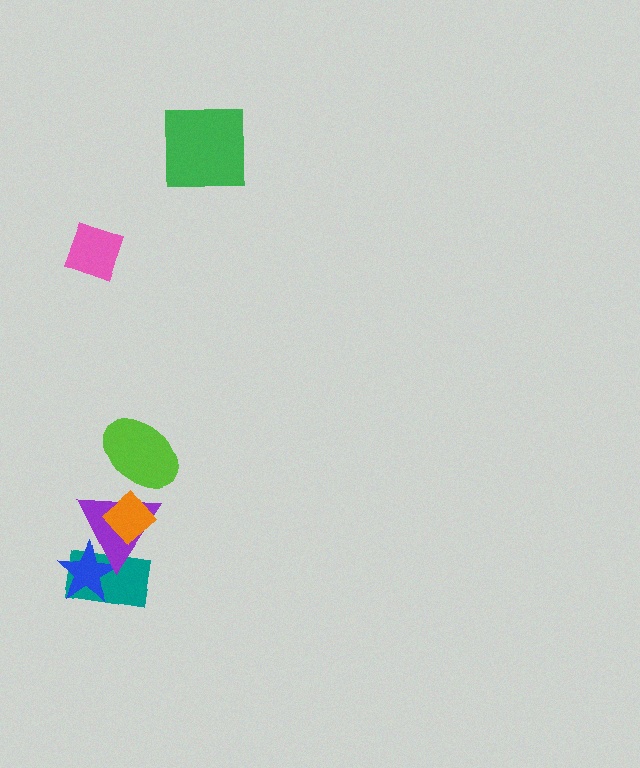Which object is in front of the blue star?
The purple triangle is in front of the blue star.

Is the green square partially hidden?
No, no other shape covers it.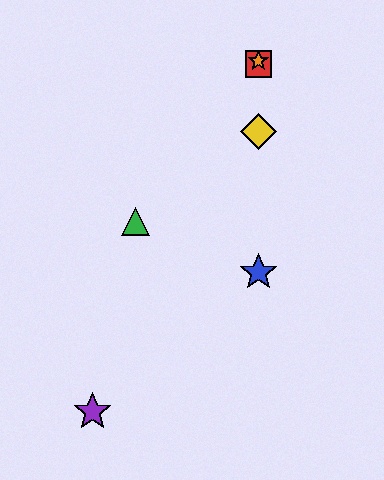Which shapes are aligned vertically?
The red square, the blue star, the yellow diamond, the orange star are aligned vertically.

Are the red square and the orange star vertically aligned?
Yes, both are at x≈258.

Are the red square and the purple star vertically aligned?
No, the red square is at x≈258 and the purple star is at x≈93.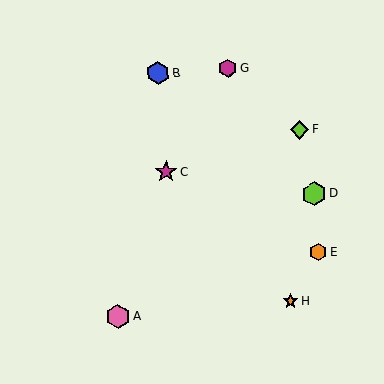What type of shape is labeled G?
Shape G is a magenta hexagon.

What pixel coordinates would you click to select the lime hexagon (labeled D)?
Click at (314, 194) to select the lime hexagon D.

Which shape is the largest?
The lime hexagon (labeled D) is the largest.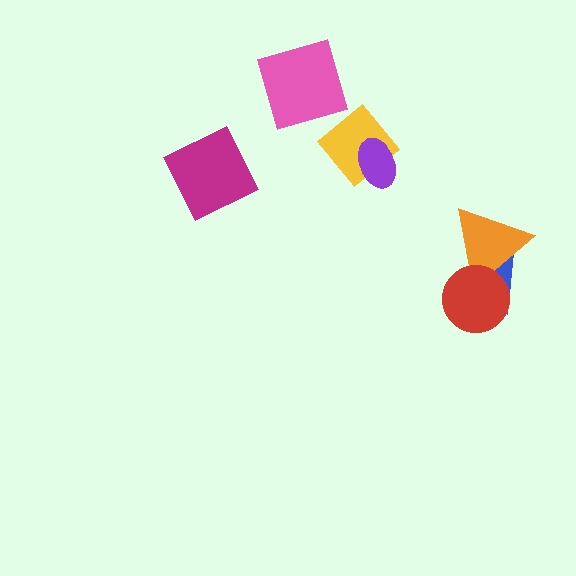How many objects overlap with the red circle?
2 objects overlap with the red circle.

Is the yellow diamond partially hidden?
Yes, it is partially covered by another shape.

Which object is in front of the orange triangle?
The red circle is in front of the orange triangle.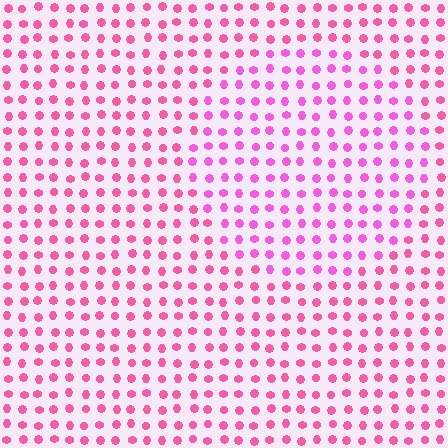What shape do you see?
I see a circle.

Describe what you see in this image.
The image is filled with small pink elements in a uniform arrangement. A circle-shaped region is visible where the elements are tinted to a slightly different hue, forming a subtle color boundary.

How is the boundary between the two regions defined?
The boundary is defined purely by a slight shift in hue (about 23 degrees). Spacing, size, and orientation are identical on both sides.